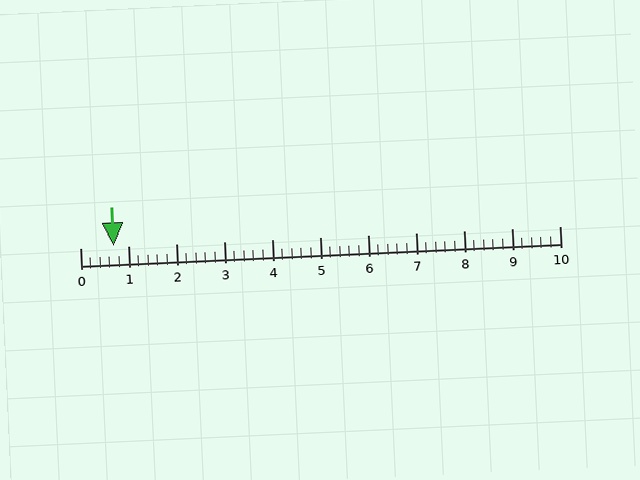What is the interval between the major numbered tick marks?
The major tick marks are spaced 1 units apart.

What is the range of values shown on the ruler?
The ruler shows values from 0 to 10.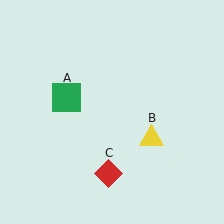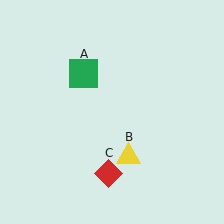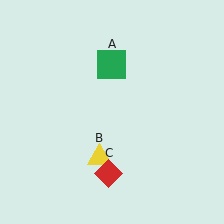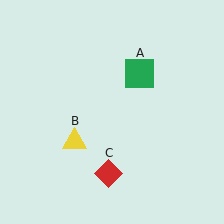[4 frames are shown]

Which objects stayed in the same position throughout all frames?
Red diamond (object C) remained stationary.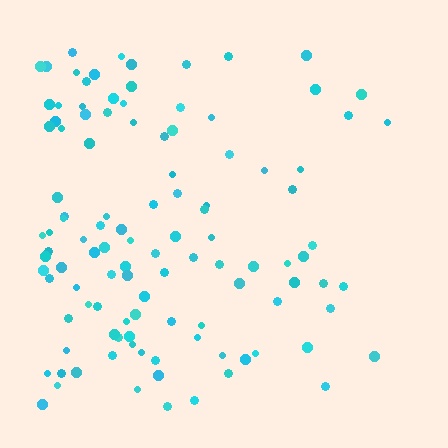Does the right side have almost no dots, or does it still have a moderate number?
Still a moderate number, just noticeably fewer than the left.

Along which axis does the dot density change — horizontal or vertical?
Horizontal.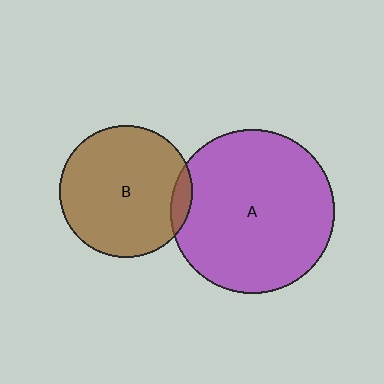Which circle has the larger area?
Circle A (purple).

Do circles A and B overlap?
Yes.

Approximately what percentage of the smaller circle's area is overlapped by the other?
Approximately 5%.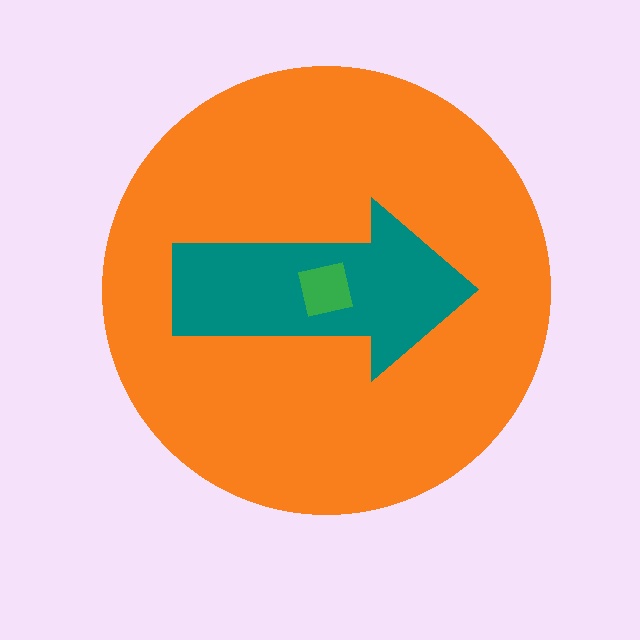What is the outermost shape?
The orange circle.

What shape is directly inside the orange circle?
The teal arrow.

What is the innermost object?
The green square.